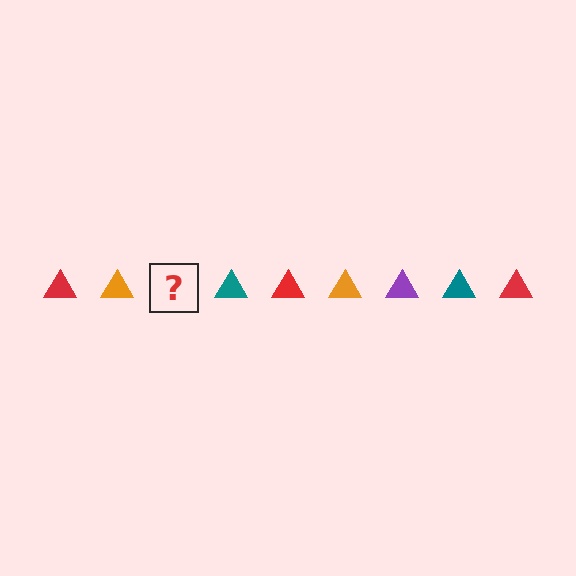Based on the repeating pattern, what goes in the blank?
The blank should be a purple triangle.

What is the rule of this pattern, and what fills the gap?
The rule is that the pattern cycles through red, orange, purple, teal triangles. The gap should be filled with a purple triangle.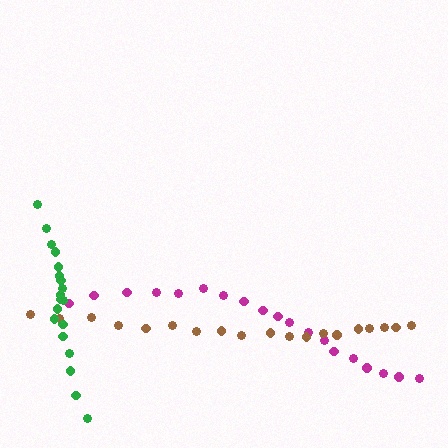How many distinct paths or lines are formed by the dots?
There are 3 distinct paths.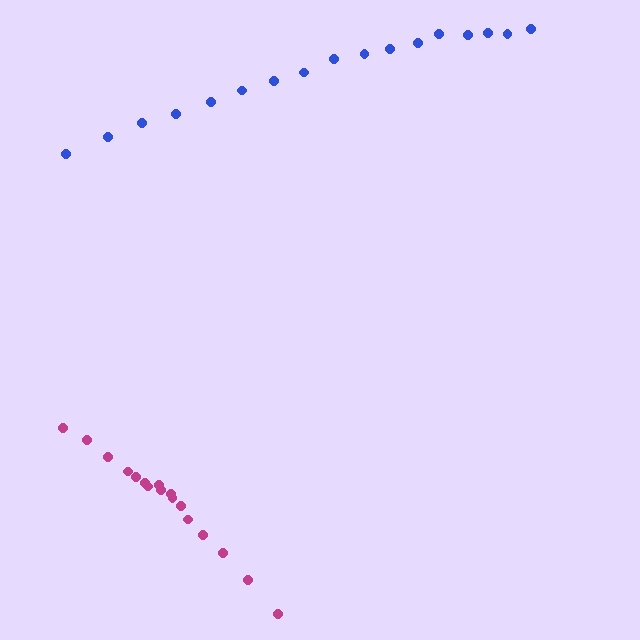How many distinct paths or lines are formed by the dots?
There are 2 distinct paths.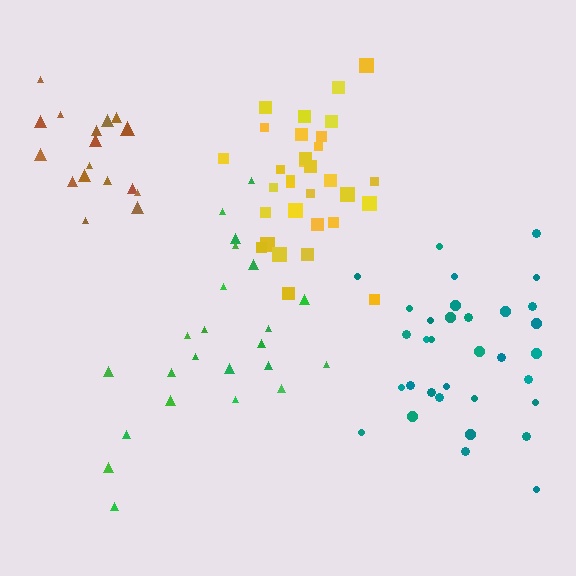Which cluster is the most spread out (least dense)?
Green.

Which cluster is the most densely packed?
Yellow.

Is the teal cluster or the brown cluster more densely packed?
Brown.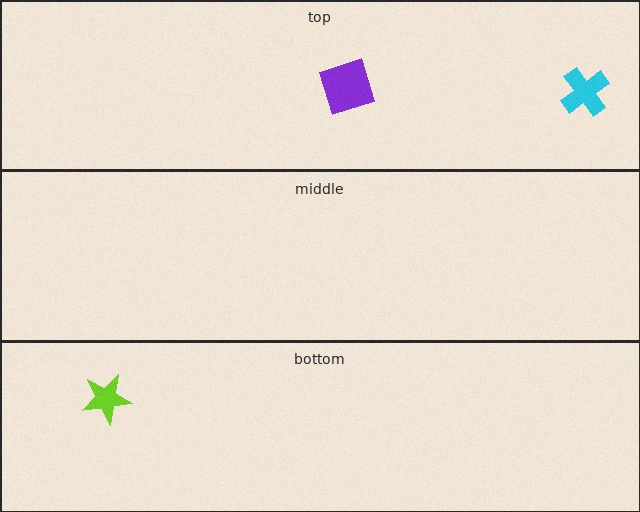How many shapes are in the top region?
2.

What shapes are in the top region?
The purple square, the cyan cross.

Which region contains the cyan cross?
The top region.